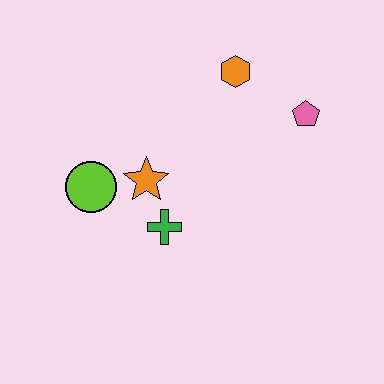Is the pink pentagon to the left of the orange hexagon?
No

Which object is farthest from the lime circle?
The pink pentagon is farthest from the lime circle.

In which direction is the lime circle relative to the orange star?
The lime circle is to the left of the orange star.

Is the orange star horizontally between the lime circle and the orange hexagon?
Yes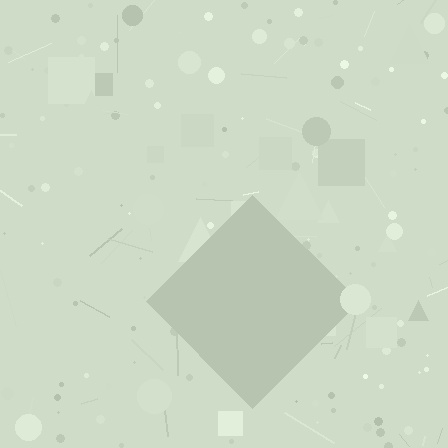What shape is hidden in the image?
A diamond is hidden in the image.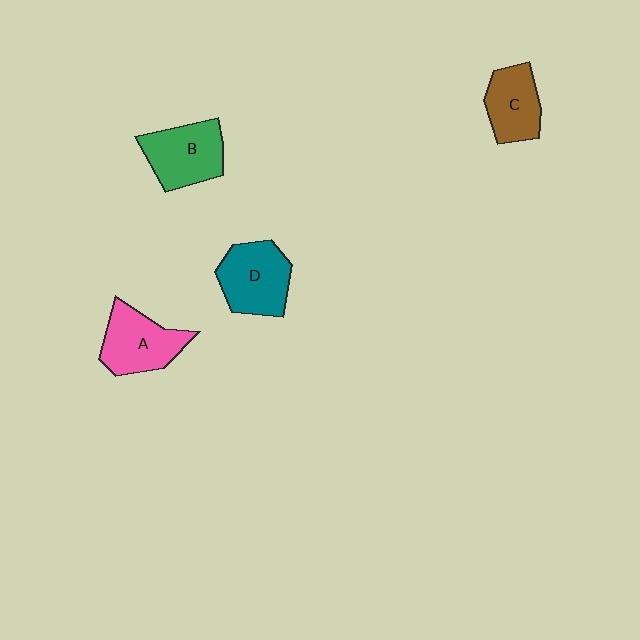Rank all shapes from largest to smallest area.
From largest to smallest: D (teal), B (green), A (pink), C (brown).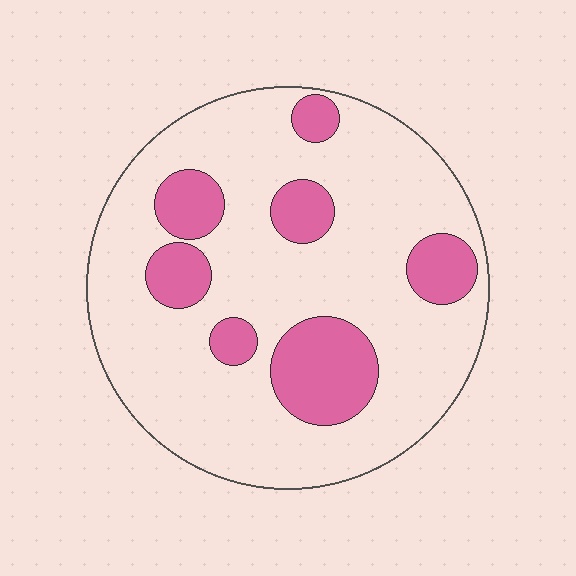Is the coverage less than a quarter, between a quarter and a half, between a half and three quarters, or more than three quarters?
Less than a quarter.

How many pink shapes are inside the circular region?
7.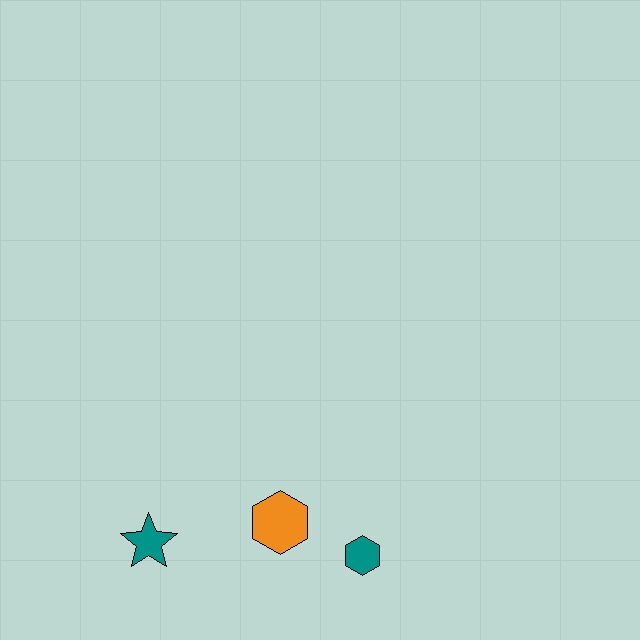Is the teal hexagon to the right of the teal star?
Yes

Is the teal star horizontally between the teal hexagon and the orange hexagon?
No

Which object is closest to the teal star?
The orange hexagon is closest to the teal star.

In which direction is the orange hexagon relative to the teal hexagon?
The orange hexagon is to the left of the teal hexagon.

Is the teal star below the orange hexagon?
Yes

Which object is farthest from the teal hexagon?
The teal star is farthest from the teal hexagon.